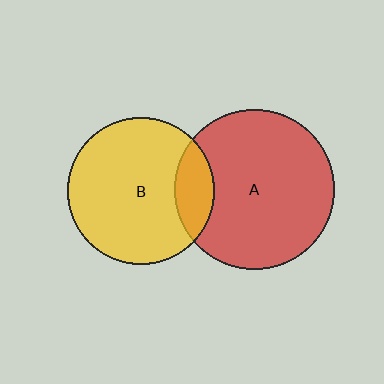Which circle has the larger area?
Circle A (red).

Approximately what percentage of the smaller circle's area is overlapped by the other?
Approximately 15%.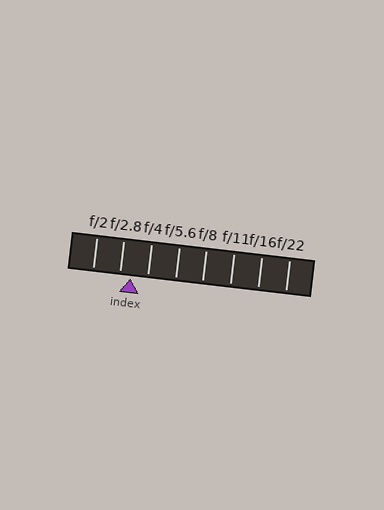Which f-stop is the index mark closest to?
The index mark is closest to f/2.8.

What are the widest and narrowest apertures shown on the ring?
The widest aperture shown is f/2 and the narrowest is f/22.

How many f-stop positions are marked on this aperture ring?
There are 8 f-stop positions marked.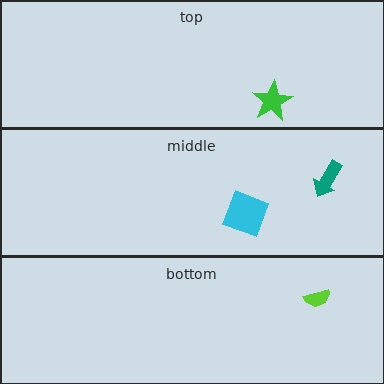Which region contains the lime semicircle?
The bottom region.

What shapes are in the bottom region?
The lime semicircle.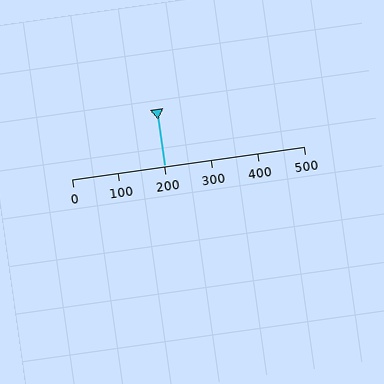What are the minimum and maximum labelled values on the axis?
The axis runs from 0 to 500.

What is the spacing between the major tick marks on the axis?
The major ticks are spaced 100 apart.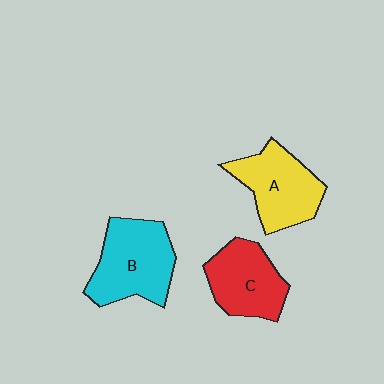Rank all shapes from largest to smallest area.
From largest to smallest: B (cyan), A (yellow), C (red).